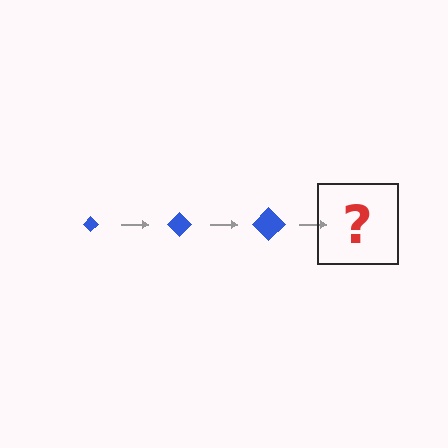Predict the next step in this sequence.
The next step is a blue diamond, larger than the previous one.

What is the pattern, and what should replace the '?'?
The pattern is that the diamond gets progressively larger each step. The '?' should be a blue diamond, larger than the previous one.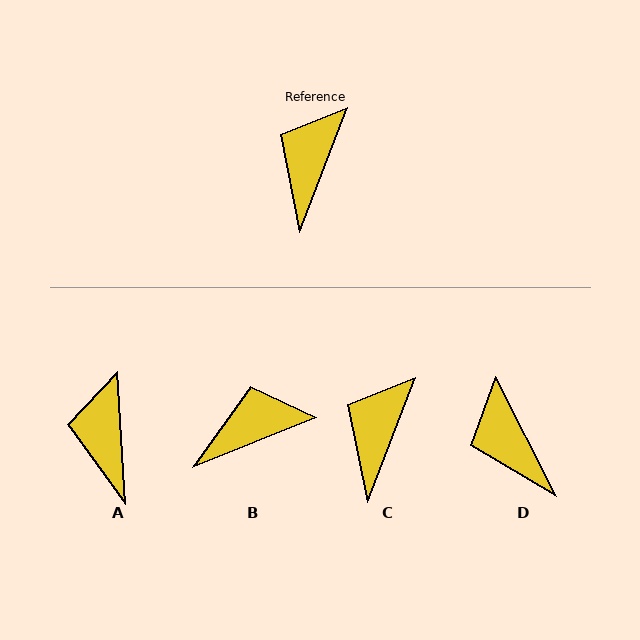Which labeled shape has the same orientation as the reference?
C.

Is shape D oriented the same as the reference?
No, it is off by about 48 degrees.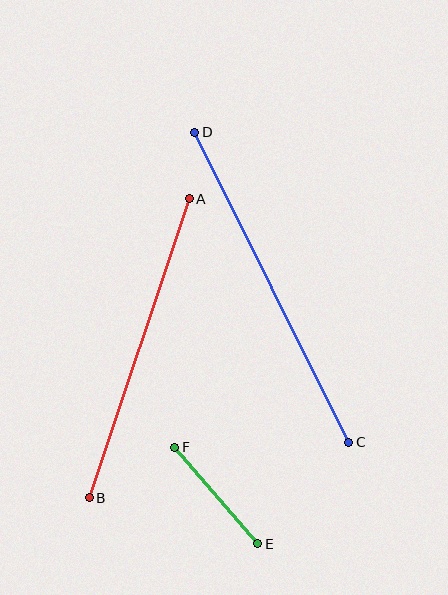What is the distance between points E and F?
The distance is approximately 127 pixels.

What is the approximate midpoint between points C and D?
The midpoint is at approximately (272, 287) pixels.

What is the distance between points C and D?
The distance is approximately 346 pixels.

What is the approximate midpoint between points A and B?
The midpoint is at approximately (139, 348) pixels.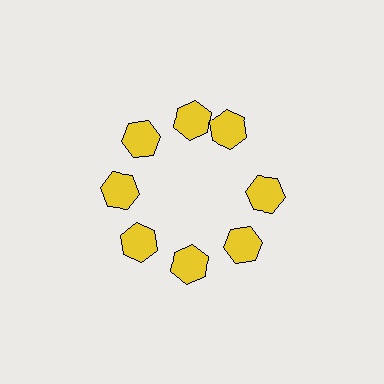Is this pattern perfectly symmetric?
No. The 8 yellow hexagons are arranged in a ring, but one element near the 2 o'clock position is rotated out of alignment along the ring, breaking the 8-fold rotational symmetry.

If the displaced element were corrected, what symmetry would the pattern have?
It would have 8-fold rotational symmetry — the pattern would map onto itself every 45 degrees.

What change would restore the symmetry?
The symmetry would be restored by rotating it back into even spacing with its neighbors so that all 8 hexagons sit at equal angles and equal distance from the center.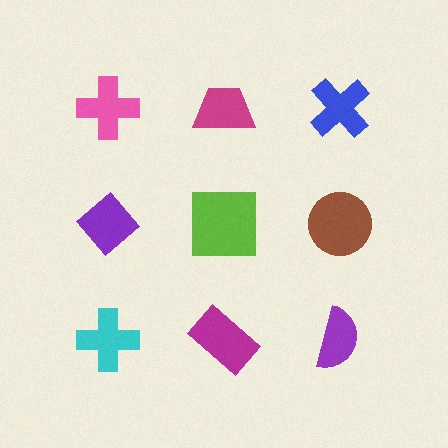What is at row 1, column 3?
A blue cross.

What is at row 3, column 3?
A purple semicircle.